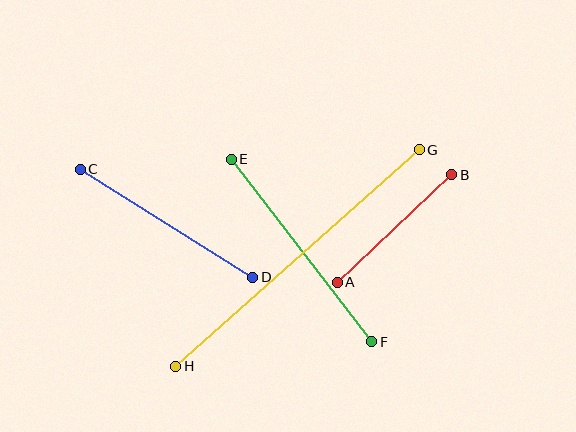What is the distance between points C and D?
The distance is approximately 204 pixels.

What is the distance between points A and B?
The distance is approximately 157 pixels.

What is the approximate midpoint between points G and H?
The midpoint is at approximately (297, 258) pixels.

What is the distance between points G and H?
The distance is approximately 326 pixels.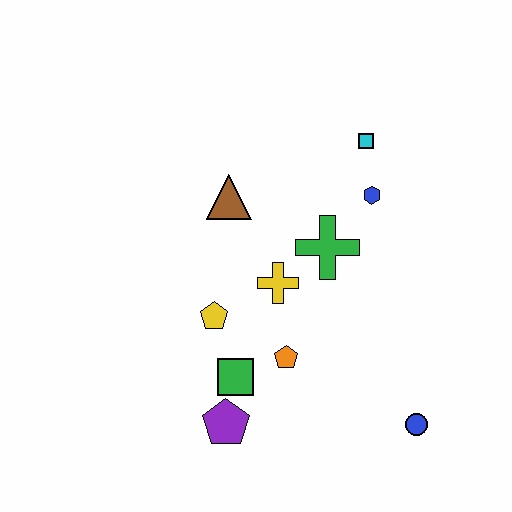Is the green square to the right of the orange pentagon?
No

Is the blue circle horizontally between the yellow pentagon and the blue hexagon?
No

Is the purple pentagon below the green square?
Yes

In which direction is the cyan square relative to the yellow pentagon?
The cyan square is above the yellow pentagon.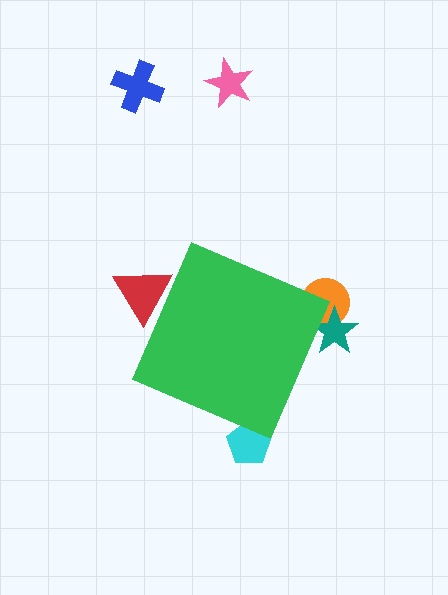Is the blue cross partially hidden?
No, the blue cross is fully visible.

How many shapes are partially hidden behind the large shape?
4 shapes are partially hidden.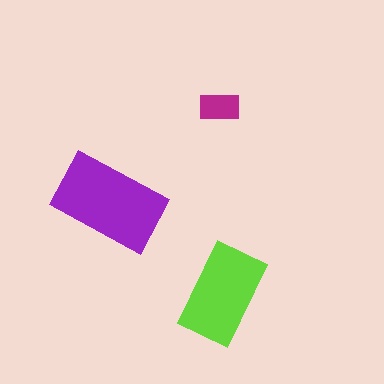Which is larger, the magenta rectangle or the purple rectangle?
The purple one.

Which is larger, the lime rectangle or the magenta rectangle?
The lime one.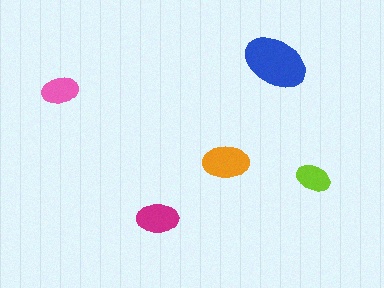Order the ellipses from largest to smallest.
the blue one, the orange one, the magenta one, the pink one, the lime one.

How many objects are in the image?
There are 5 objects in the image.